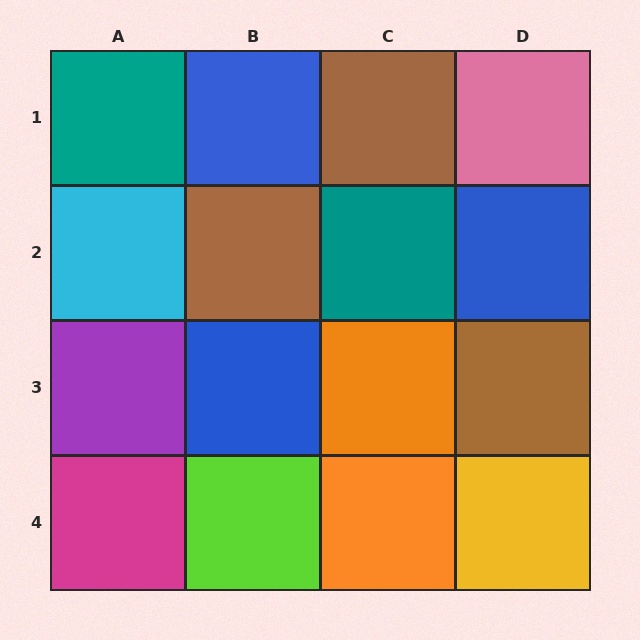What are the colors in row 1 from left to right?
Teal, blue, brown, pink.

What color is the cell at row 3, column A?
Purple.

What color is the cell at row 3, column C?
Orange.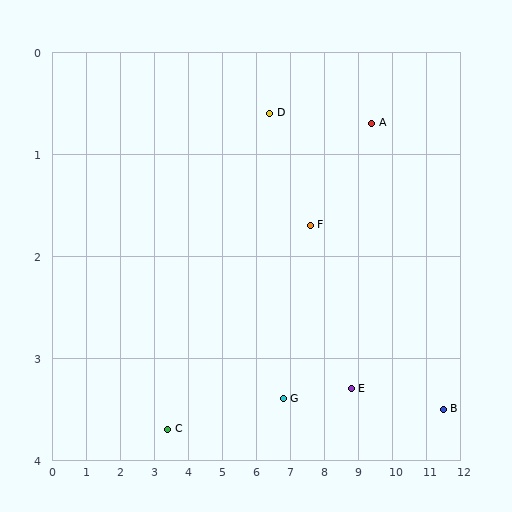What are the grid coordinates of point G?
Point G is at approximately (6.8, 3.4).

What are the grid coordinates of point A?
Point A is at approximately (9.4, 0.7).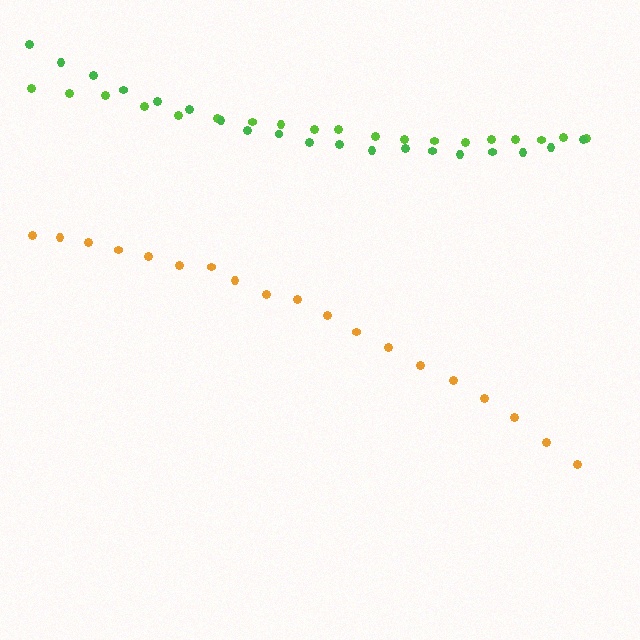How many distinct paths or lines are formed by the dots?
There are 3 distinct paths.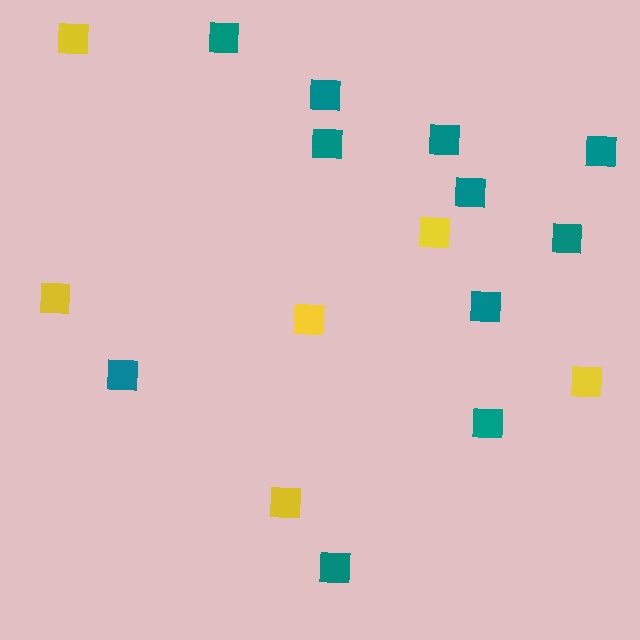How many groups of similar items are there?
There are 2 groups: one group of teal squares (11) and one group of yellow squares (6).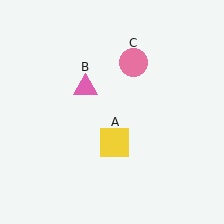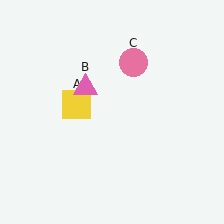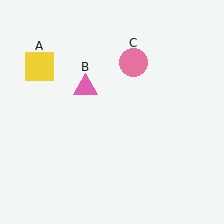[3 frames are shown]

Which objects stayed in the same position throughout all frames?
Pink triangle (object B) and pink circle (object C) remained stationary.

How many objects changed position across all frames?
1 object changed position: yellow square (object A).